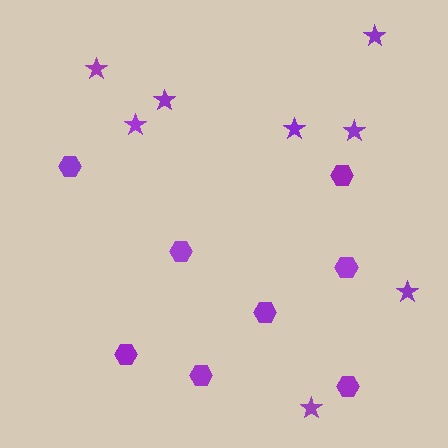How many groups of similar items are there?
There are 2 groups: one group of hexagons (8) and one group of stars (8).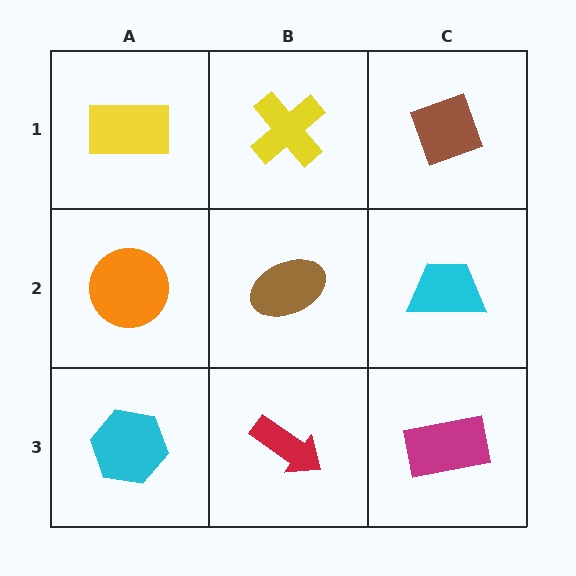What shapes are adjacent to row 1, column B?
A brown ellipse (row 2, column B), a yellow rectangle (row 1, column A), a brown diamond (row 1, column C).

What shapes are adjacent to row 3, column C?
A cyan trapezoid (row 2, column C), a red arrow (row 3, column B).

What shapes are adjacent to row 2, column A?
A yellow rectangle (row 1, column A), a cyan hexagon (row 3, column A), a brown ellipse (row 2, column B).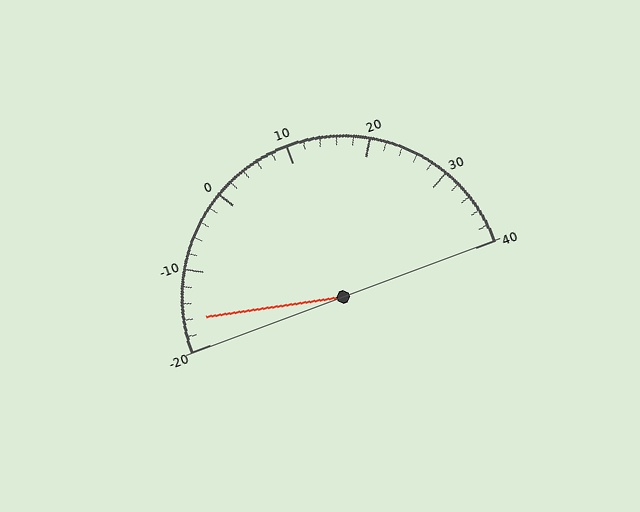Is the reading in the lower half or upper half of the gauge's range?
The reading is in the lower half of the range (-20 to 40).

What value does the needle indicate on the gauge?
The needle indicates approximately -16.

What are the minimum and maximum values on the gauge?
The gauge ranges from -20 to 40.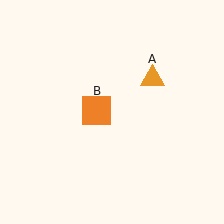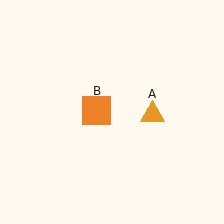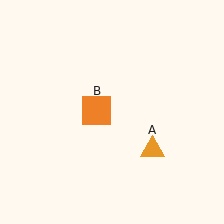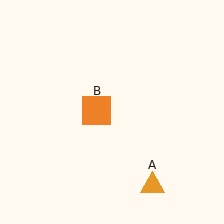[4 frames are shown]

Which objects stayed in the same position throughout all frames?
Orange square (object B) remained stationary.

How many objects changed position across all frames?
1 object changed position: orange triangle (object A).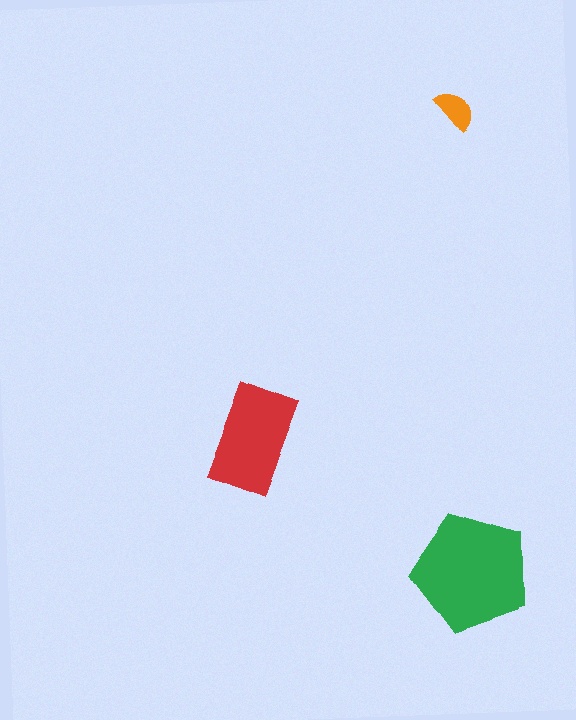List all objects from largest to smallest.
The green pentagon, the red rectangle, the orange semicircle.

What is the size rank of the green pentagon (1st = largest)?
1st.